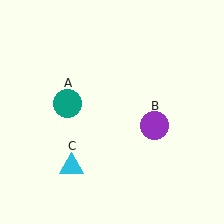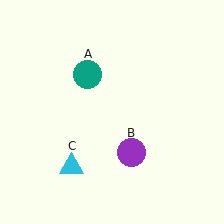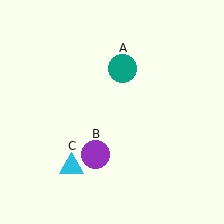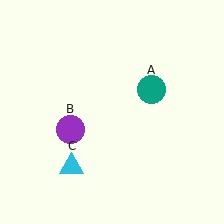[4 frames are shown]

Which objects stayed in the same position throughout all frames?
Cyan triangle (object C) remained stationary.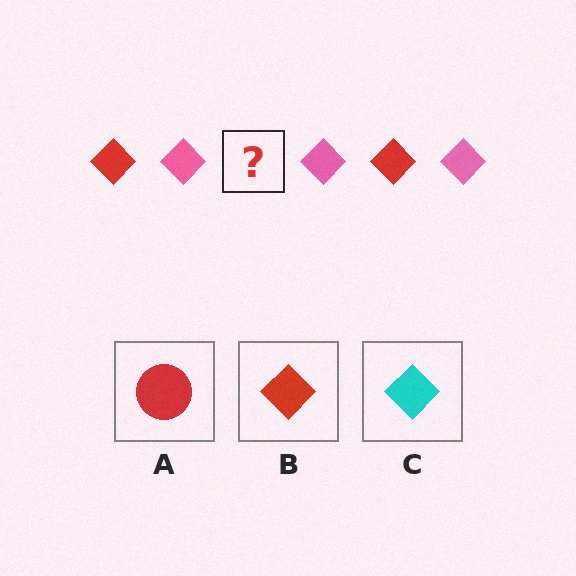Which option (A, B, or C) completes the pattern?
B.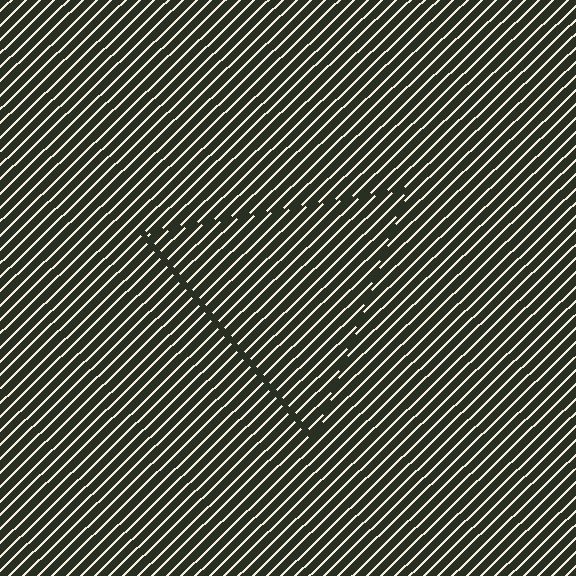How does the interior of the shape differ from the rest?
The interior of the shape contains the same grating, shifted by half a period — the contour is defined by the phase discontinuity where line-ends from the inner and outer gratings abut.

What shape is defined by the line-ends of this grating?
An illusory triangle. The interior of the shape contains the same grating, shifted by half a period — the contour is defined by the phase discontinuity where line-ends from the inner and outer gratings abut.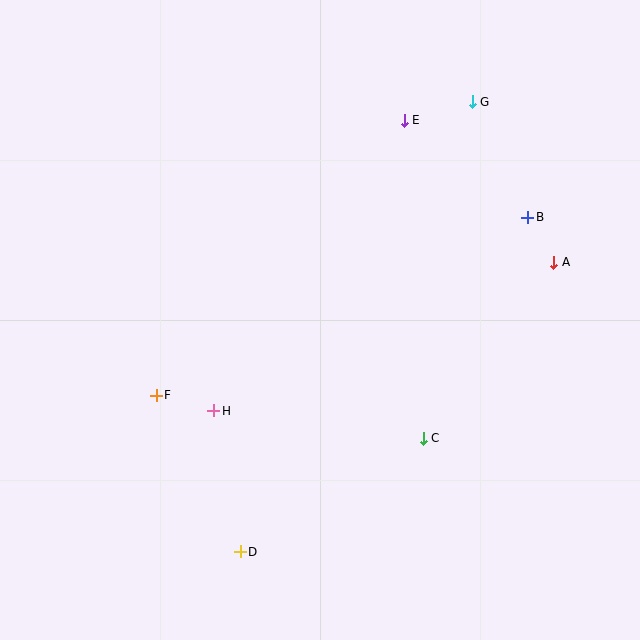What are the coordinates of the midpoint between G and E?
The midpoint between G and E is at (438, 111).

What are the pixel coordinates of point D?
Point D is at (240, 552).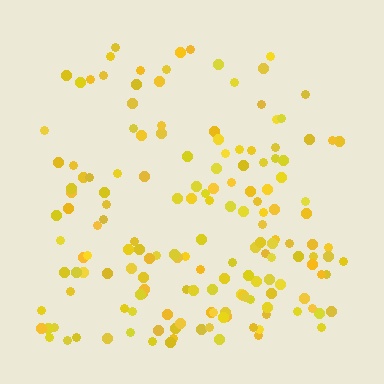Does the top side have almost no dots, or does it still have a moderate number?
Still a moderate number, just noticeably fewer than the bottom.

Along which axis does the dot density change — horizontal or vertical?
Vertical.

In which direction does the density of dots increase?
From top to bottom, with the bottom side densest.